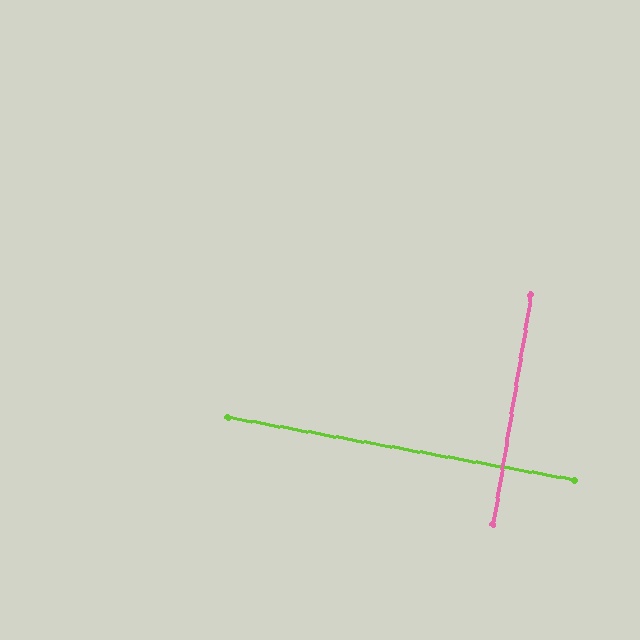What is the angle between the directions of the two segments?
Approximately 89 degrees.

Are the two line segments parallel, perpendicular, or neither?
Perpendicular — they meet at approximately 89°.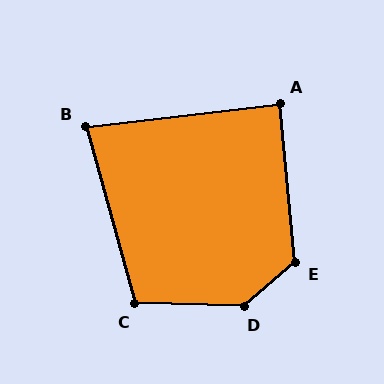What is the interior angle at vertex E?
Approximately 125 degrees (obtuse).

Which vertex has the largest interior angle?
D, at approximately 138 degrees.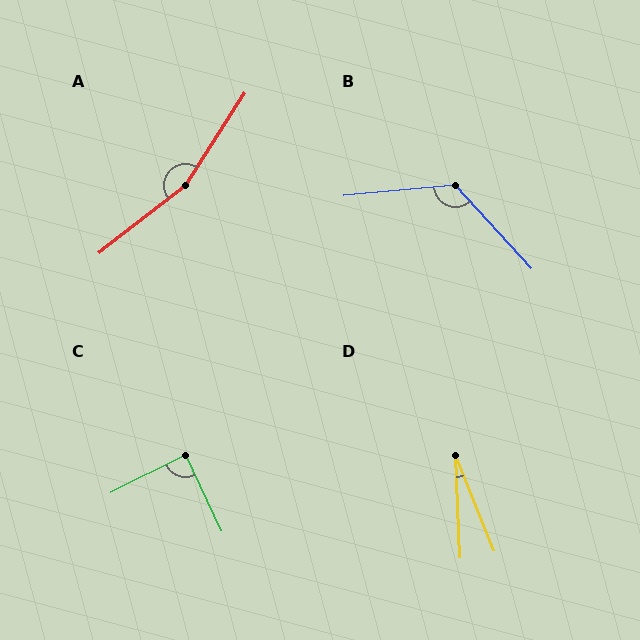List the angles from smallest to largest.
D (20°), C (88°), B (127°), A (161°).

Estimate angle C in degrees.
Approximately 88 degrees.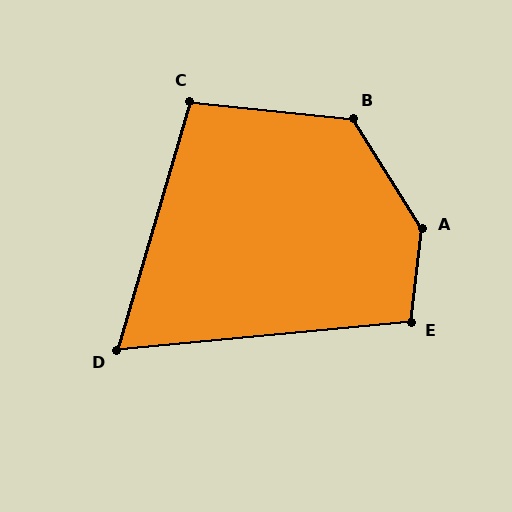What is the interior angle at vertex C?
Approximately 100 degrees (obtuse).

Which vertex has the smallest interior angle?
D, at approximately 68 degrees.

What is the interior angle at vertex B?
Approximately 128 degrees (obtuse).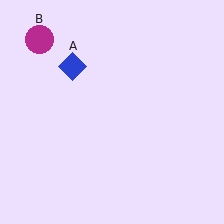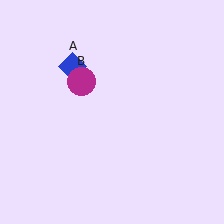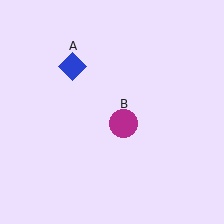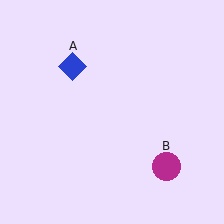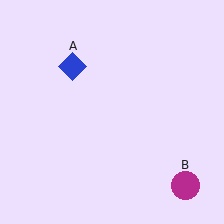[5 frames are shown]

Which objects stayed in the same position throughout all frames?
Blue diamond (object A) remained stationary.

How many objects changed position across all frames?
1 object changed position: magenta circle (object B).